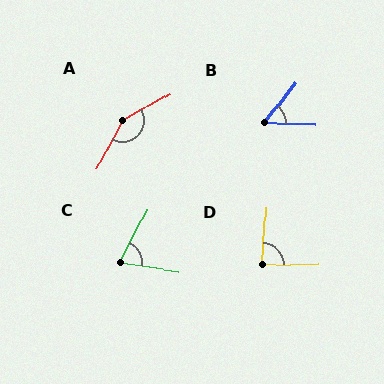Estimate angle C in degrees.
Approximately 71 degrees.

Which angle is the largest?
A, at approximately 147 degrees.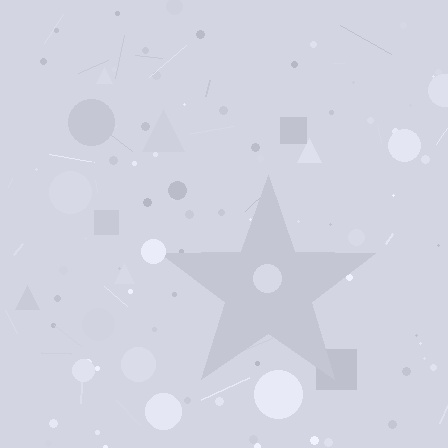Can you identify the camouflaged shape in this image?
The camouflaged shape is a star.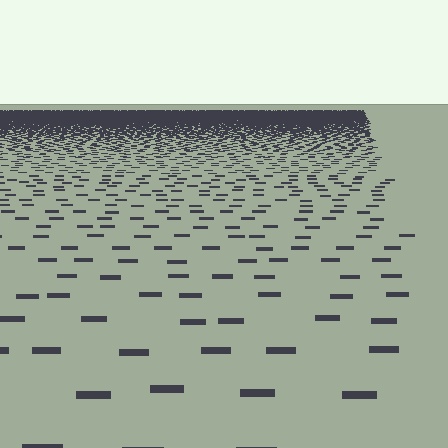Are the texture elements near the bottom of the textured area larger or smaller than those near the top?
Larger. Near the bottom, elements are closer to the viewer and appear at a bigger on-screen size.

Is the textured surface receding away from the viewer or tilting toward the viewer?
The surface is receding away from the viewer. Texture elements get smaller and denser toward the top.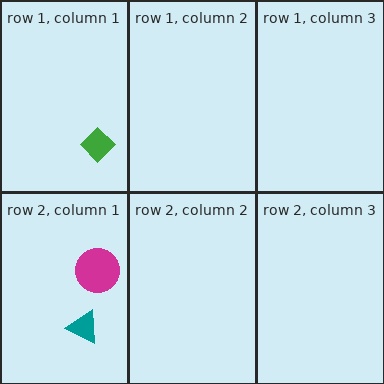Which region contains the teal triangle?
The row 2, column 1 region.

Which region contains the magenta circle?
The row 2, column 1 region.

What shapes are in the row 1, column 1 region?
The green diamond.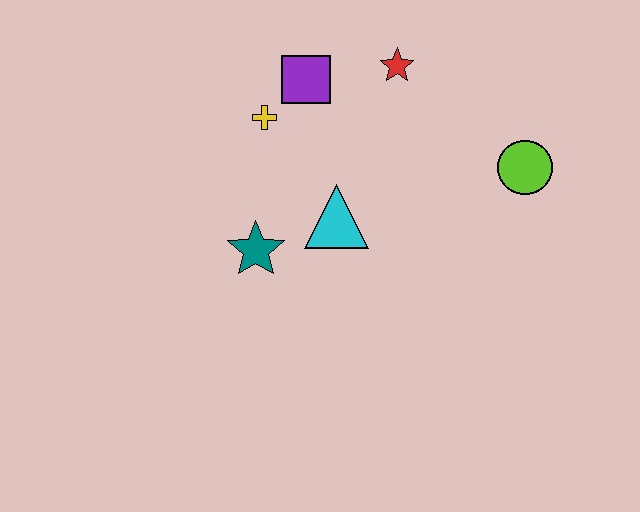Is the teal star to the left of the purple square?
Yes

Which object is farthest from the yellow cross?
The lime circle is farthest from the yellow cross.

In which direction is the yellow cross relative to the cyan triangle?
The yellow cross is above the cyan triangle.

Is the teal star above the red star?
No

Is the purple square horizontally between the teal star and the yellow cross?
No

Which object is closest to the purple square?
The yellow cross is closest to the purple square.